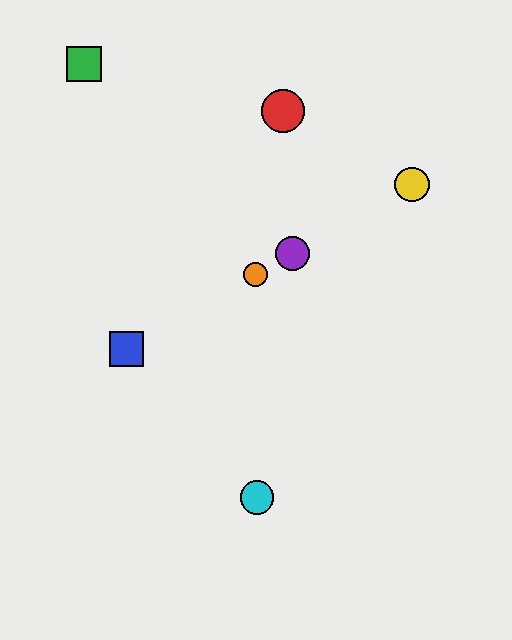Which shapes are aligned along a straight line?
The blue square, the yellow circle, the purple circle, the orange circle are aligned along a straight line.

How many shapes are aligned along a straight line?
4 shapes (the blue square, the yellow circle, the purple circle, the orange circle) are aligned along a straight line.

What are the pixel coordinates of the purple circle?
The purple circle is at (293, 253).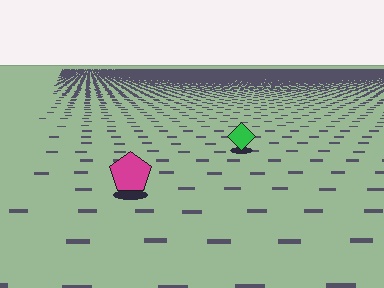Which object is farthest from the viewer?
The green diamond is farthest from the viewer. It appears smaller and the ground texture around it is denser.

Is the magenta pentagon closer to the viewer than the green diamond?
Yes. The magenta pentagon is closer — you can tell from the texture gradient: the ground texture is coarser near it.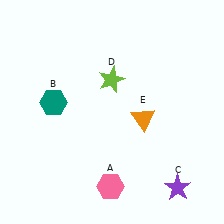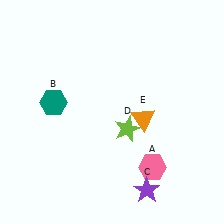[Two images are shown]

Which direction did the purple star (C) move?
The purple star (C) moved left.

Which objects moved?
The objects that moved are: the pink hexagon (A), the purple star (C), the lime star (D).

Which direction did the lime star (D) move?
The lime star (D) moved down.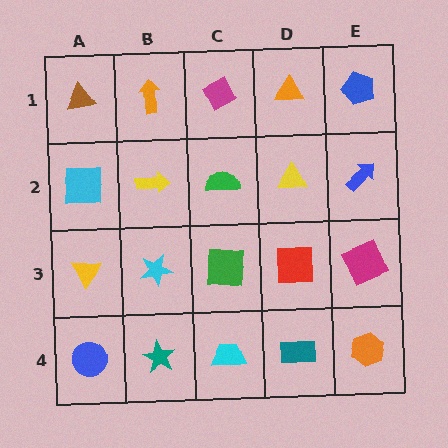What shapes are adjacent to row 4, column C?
A green square (row 3, column C), a teal star (row 4, column B), a teal rectangle (row 4, column D).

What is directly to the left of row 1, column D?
A magenta diamond.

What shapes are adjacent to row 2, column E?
A blue pentagon (row 1, column E), a magenta square (row 3, column E), a yellow triangle (row 2, column D).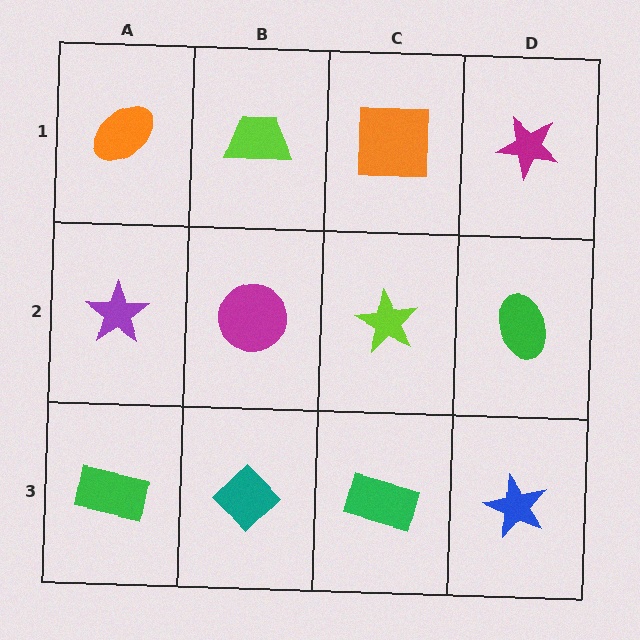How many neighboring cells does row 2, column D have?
3.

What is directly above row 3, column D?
A green ellipse.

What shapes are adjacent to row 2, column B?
A lime trapezoid (row 1, column B), a teal diamond (row 3, column B), a purple star (row 2, column A), a lime star (row 2, column C).